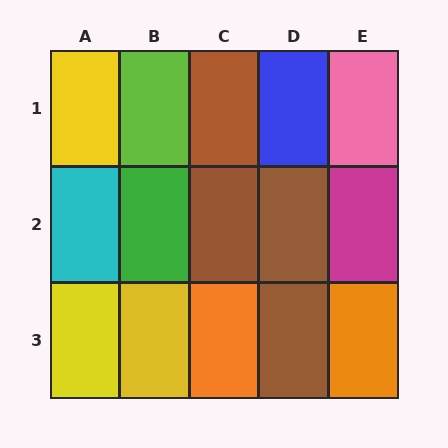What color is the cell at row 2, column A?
Cyan.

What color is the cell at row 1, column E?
Pink.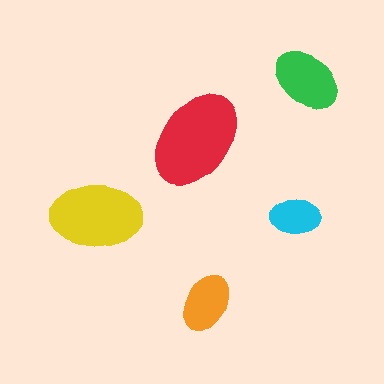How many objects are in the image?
There are 5 objects in the image.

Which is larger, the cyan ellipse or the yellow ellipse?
The yellow one.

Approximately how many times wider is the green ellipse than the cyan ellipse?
About 1.5 times wider.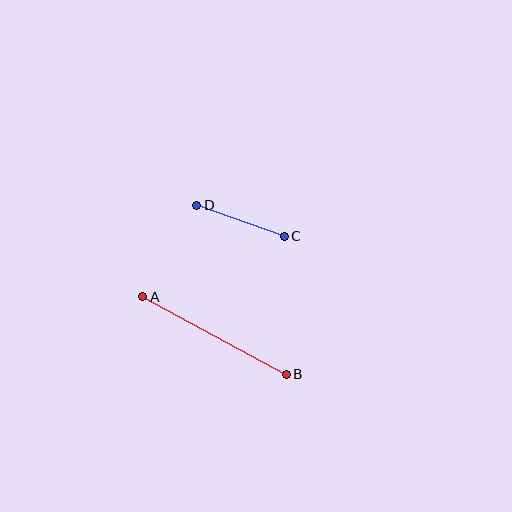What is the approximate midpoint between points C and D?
The midpoint is at approximately (241, 221) pixels.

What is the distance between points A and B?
The distance is approximately 163 pixels.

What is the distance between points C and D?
The distance is approximately 93 pixels.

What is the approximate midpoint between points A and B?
The midpoint is at approximately (214, 335) pixels.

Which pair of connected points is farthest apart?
Points A and B are farthest apart.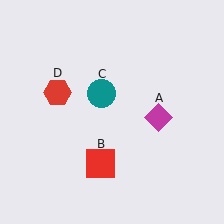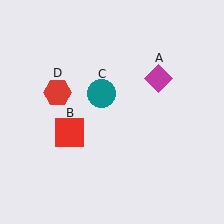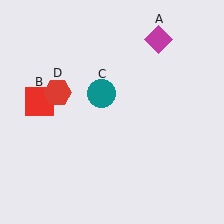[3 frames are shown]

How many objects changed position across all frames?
2 objects changed position: magenta diamond (object A), red square (object B).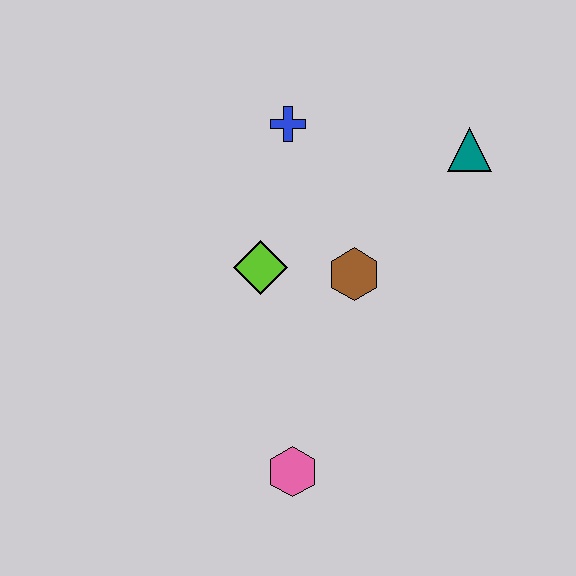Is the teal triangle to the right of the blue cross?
Yes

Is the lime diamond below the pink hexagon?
No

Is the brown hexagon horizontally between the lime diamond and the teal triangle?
Yes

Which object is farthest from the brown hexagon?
The pink hexagon is farthest from the brown hexagon.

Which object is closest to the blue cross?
The lime diamond is closest to the blue cross.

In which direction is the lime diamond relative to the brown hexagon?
The lime diamond is to the left of the brown hexagon.